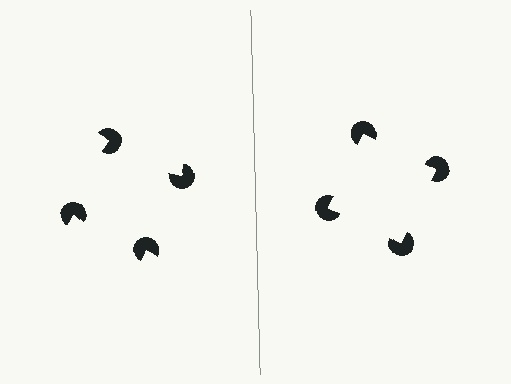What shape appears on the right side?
An illusory square.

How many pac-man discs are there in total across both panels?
8 — 4 on each side.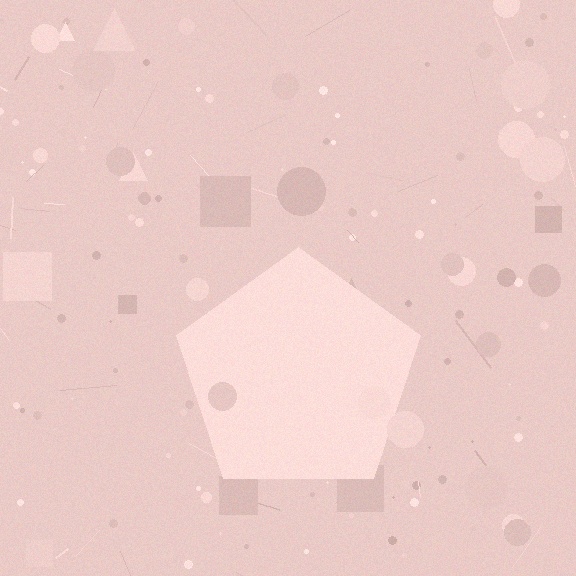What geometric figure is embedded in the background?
A pentagon is embedded in the background.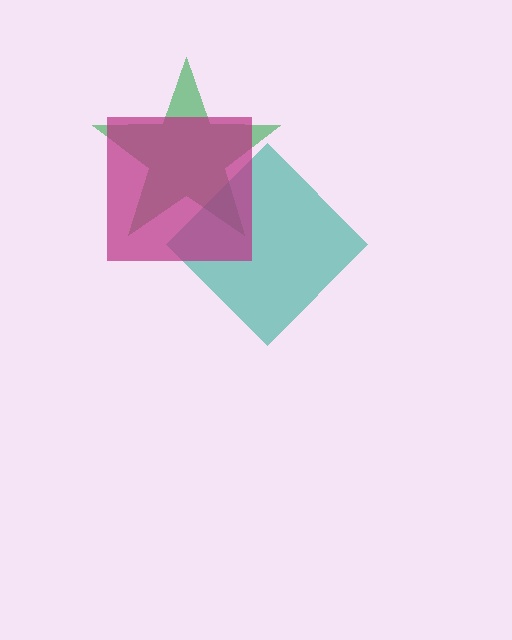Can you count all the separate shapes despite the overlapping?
Yes, there are 3 separate shapes.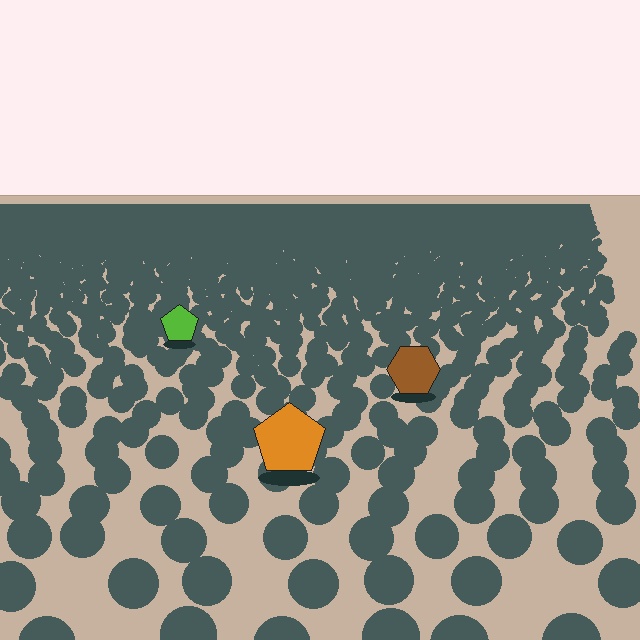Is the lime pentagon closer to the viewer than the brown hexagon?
No. The brown hexagon is closer — you can tell from the texture gradient: the ground texture is coarser near it.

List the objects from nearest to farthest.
From nearest to farthest: the orange pentagon, the brown hexagon, the lime pentagon.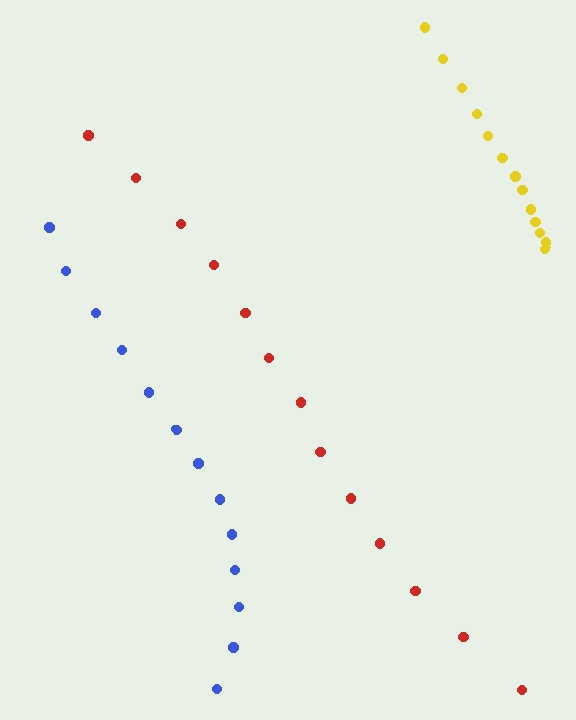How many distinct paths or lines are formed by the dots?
There are 3 distinct paths.